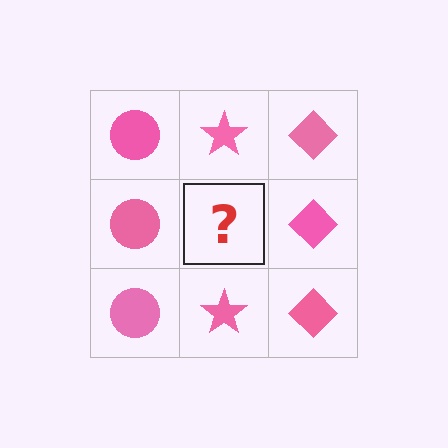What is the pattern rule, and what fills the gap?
The rule is that each column has a consistent shape. The gap should be filled with a pink star.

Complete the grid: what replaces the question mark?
The question mark should be replaced with a pink star.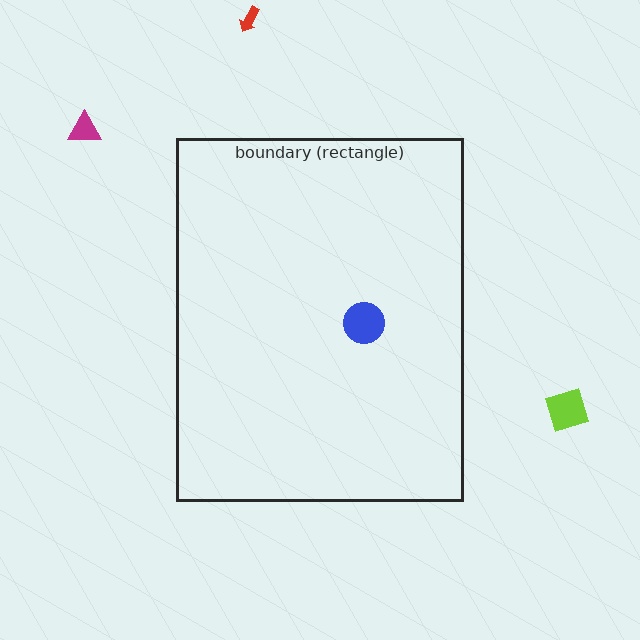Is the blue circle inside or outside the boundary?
Inside.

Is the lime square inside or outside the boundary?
Outside.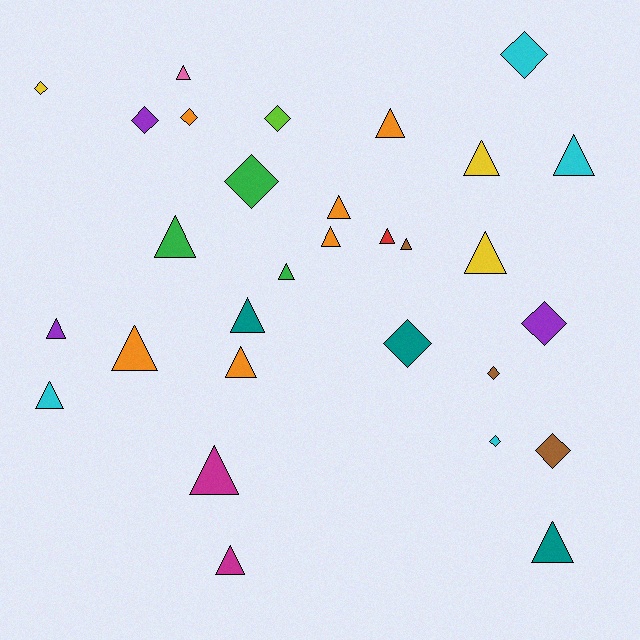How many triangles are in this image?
There are 19 triangles.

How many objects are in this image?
There are 30 objects.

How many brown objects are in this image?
There are 3 brown objects.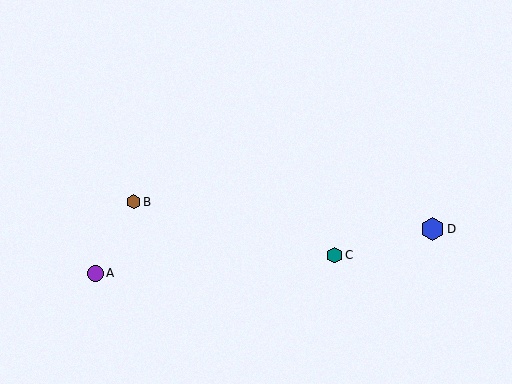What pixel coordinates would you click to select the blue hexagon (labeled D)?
Click at (432, 229) to select the blue hexagon D.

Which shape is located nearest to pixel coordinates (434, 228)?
The blue hexagon (labeled D) at (432, 229) is nearest to that location.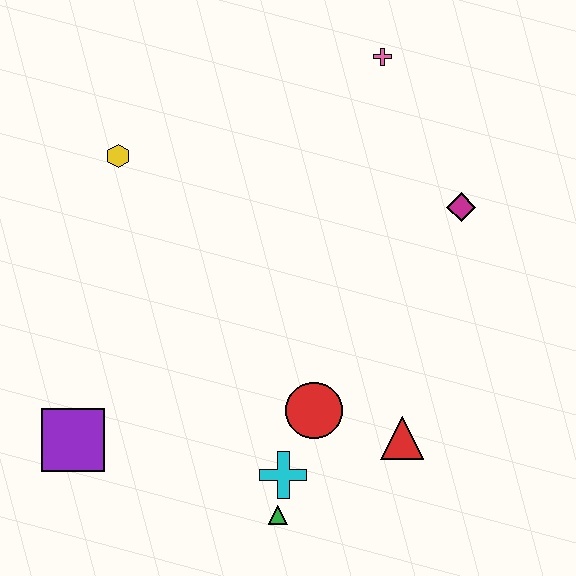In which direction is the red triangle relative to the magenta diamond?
The red triangle is below the magenta diamond.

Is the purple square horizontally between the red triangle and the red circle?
No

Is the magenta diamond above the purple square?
Yes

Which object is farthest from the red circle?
The pink cross is farthest from the red circle.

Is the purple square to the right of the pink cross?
No